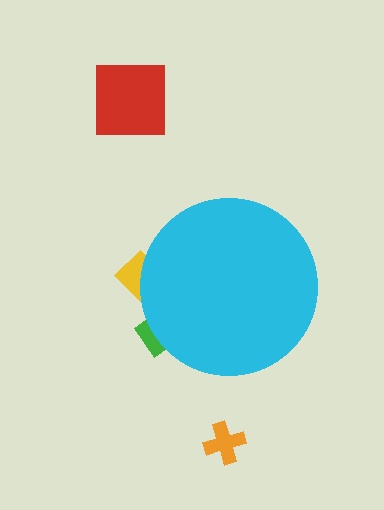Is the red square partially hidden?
No, the red square is fully visible.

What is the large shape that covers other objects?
A cyan circle.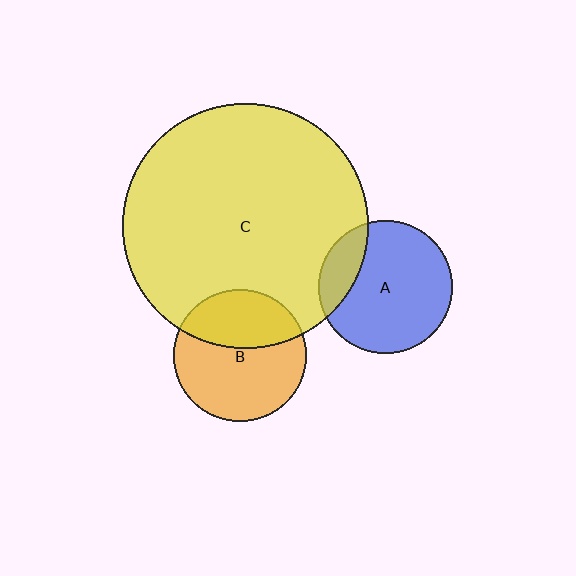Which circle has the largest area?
Circle C (yellow).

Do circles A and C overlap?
Yes.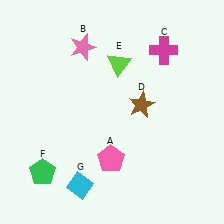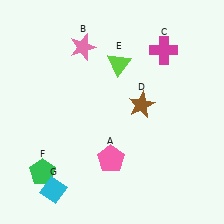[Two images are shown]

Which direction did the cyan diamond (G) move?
The cyan diamond (G) moved left.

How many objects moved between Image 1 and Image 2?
1 object moved between the two images.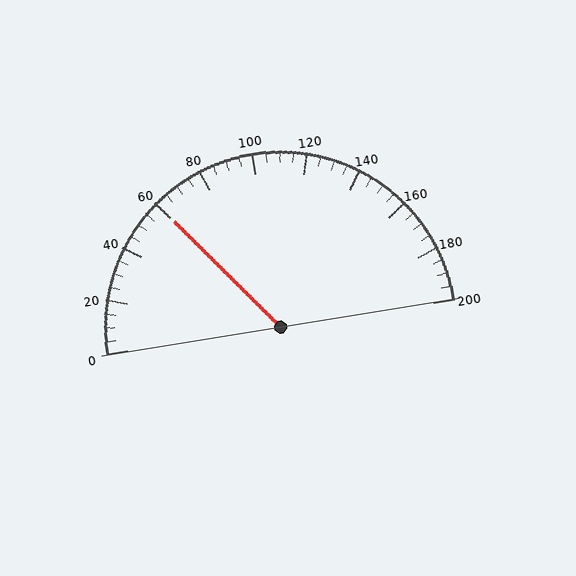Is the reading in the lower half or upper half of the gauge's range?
The reading is in the lower half of the range (0 to 200).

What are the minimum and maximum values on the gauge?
The gauge ranges from 0 to 200.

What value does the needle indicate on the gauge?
The needle indicates approximately 60.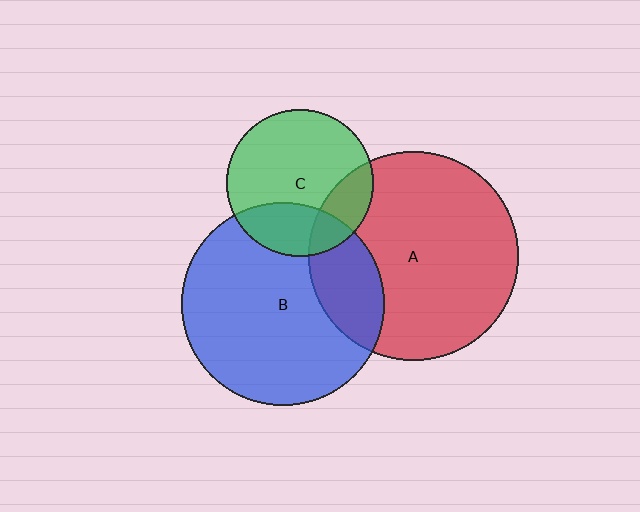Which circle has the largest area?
Circle A (red).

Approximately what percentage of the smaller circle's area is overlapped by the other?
Approximately 25%.